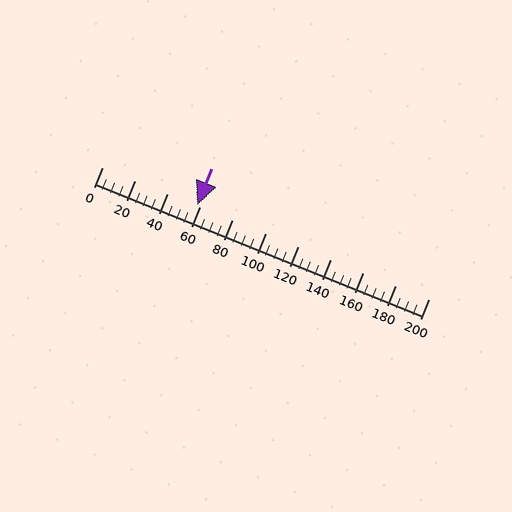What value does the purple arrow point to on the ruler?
The purple arrow points to approximately 58.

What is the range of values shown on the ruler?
The ruler shows values from 0 to 200.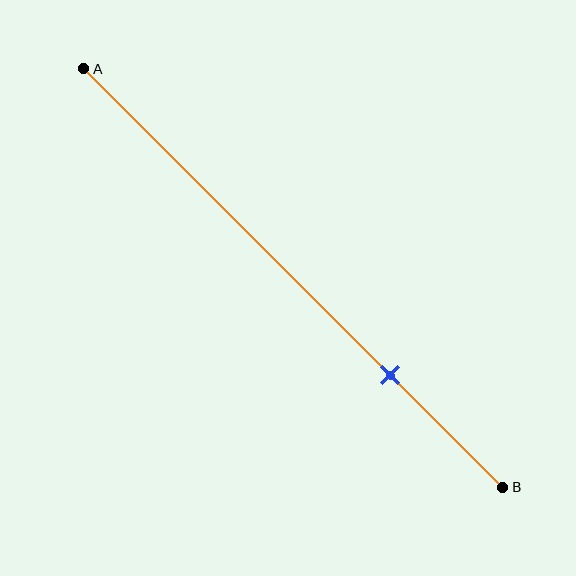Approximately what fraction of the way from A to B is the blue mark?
The blue mark is approximately 75% of the way from A to B.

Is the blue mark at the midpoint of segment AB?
No, the mark is at about 75% from A, not at the 50% midpoint.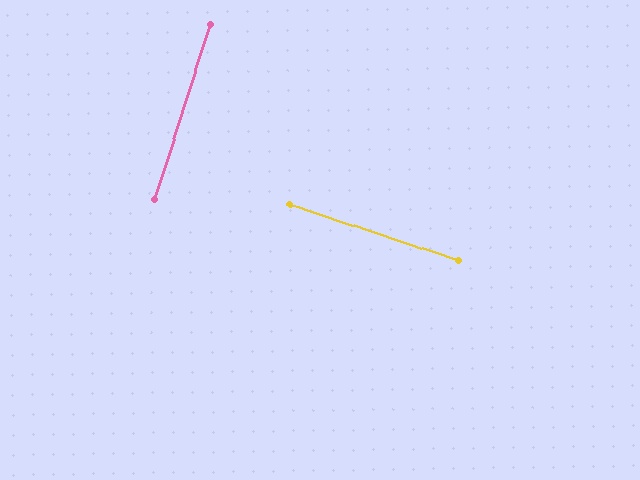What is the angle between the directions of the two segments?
Approximately 89 degrees.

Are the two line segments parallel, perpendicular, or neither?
Perpendicular — they meet at approximately 89°.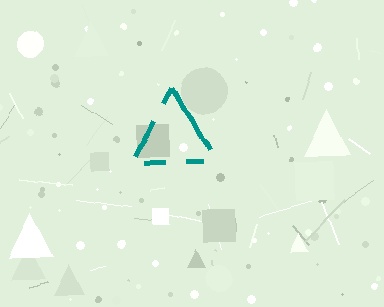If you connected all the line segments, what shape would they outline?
They would outline a triangle.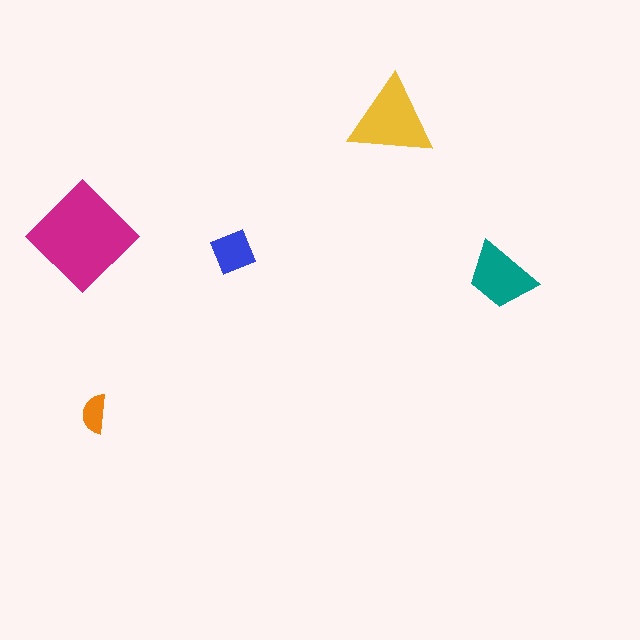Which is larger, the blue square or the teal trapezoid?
The teal trapezoid.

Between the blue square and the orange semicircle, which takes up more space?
The blue square.